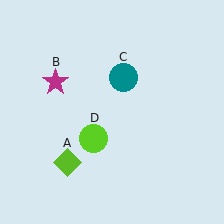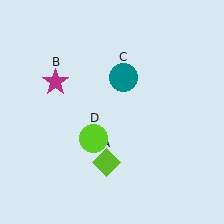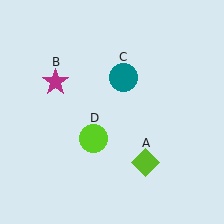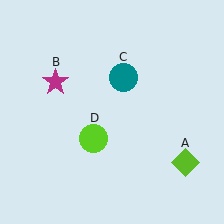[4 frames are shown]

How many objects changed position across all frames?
1 object changed position: lime diamond (object A).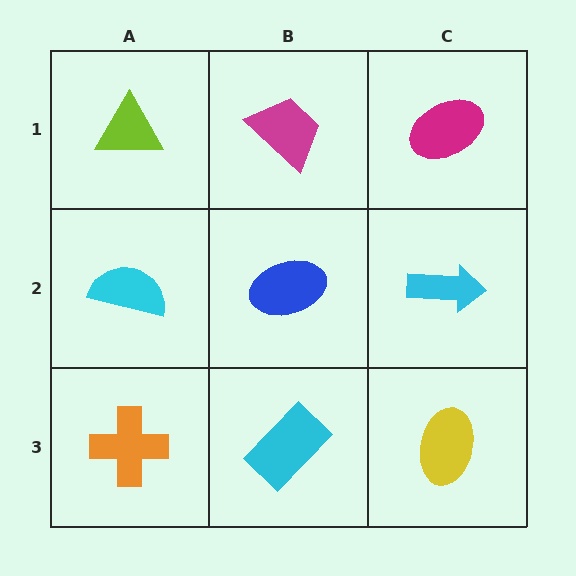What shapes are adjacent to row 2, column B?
A magenta trapezoid (row 1, column B), a cyan rectangle (row 3, column B), a cyan semicircle (row 2, column A), a cyan arrow (row 2, column C).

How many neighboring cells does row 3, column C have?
2.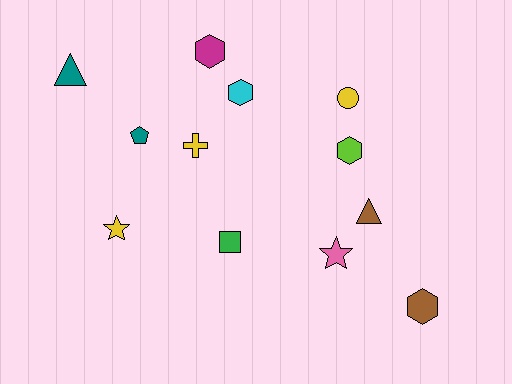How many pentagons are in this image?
There is 1 pentagon.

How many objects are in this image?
There are 12 objects.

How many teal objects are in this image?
There are 2 teal objects.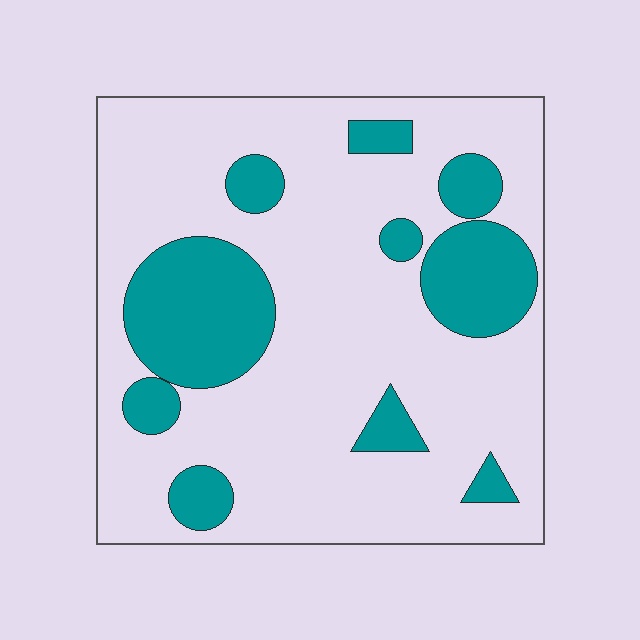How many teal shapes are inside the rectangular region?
10.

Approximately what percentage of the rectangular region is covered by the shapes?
Approximately 25%.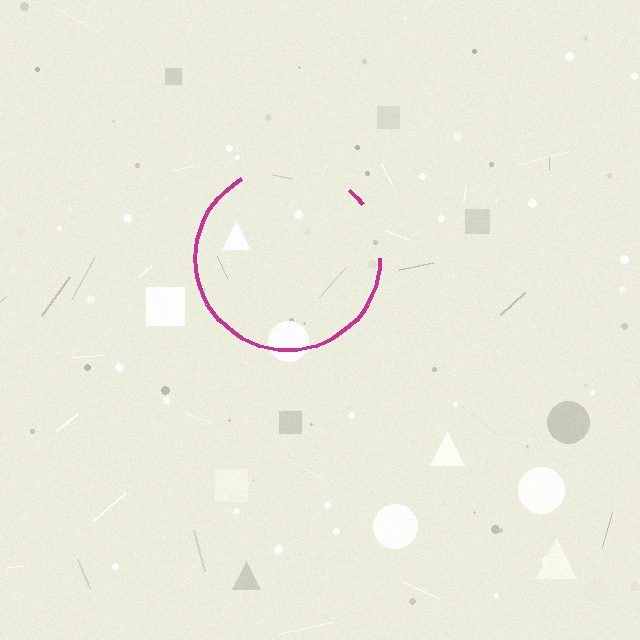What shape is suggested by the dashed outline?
The dashed outline suggests a circle.